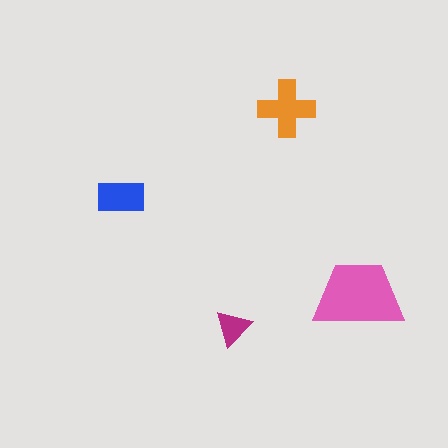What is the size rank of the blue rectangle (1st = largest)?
3rd.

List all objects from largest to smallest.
The pink trapezoid, the orange cross, the blue rectangle, the magenta triangle.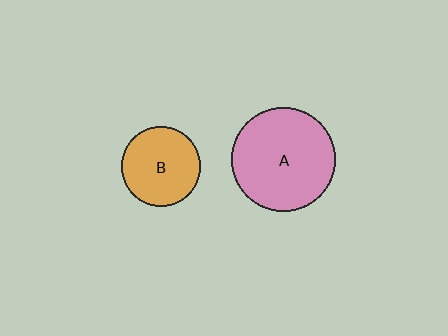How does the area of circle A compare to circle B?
Approximately 1.7 times.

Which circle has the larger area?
Circle A (pink).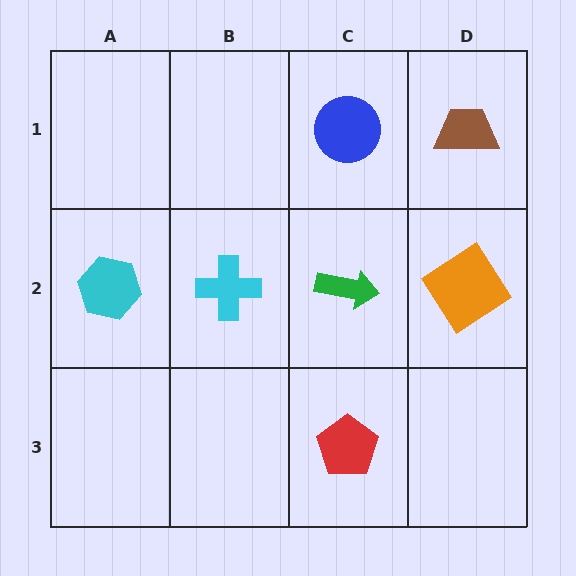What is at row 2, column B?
A cyan cross.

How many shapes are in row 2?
4 shapes.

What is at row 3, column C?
A red pentagon.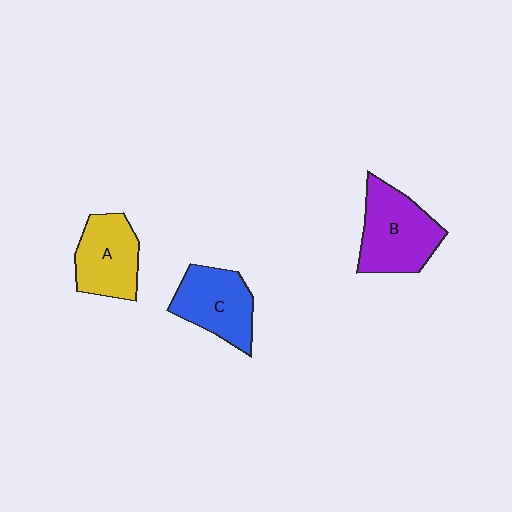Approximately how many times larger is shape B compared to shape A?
Approximately 1.2 times.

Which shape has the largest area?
Shape B (purple).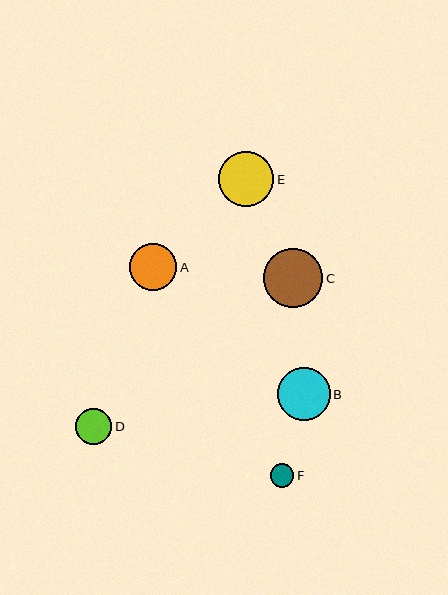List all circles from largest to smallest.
From largest to smallest: C, E, B, A, D, F.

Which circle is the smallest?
Circle F is the smallest with a size of approximately 24 pixels.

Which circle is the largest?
Circle C is the largest with a size of approximately 59 pixels.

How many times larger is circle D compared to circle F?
Circle D is approximately 1.5 times the size of circle F.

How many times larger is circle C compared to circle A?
Circle C is approximately 1.2 times the size of circle A.